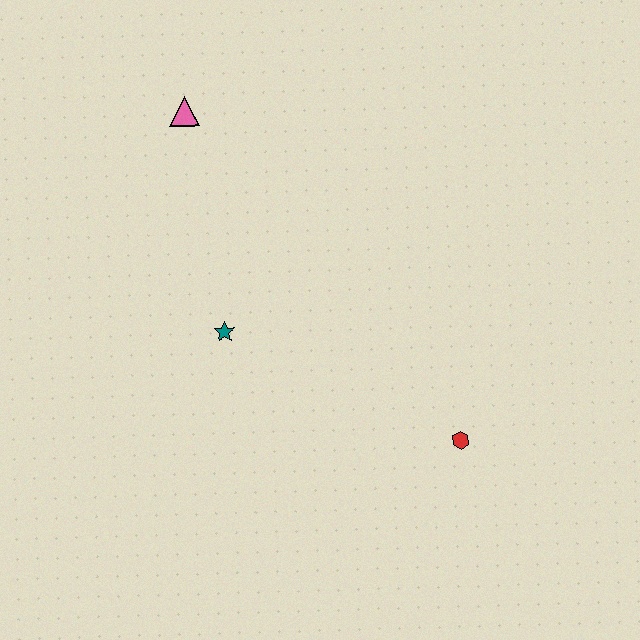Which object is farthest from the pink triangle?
The red hexagon is farthest from the pink triangle.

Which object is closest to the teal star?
The pink triangle is closest to the teal star.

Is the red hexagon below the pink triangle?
Yes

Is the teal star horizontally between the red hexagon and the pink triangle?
Yes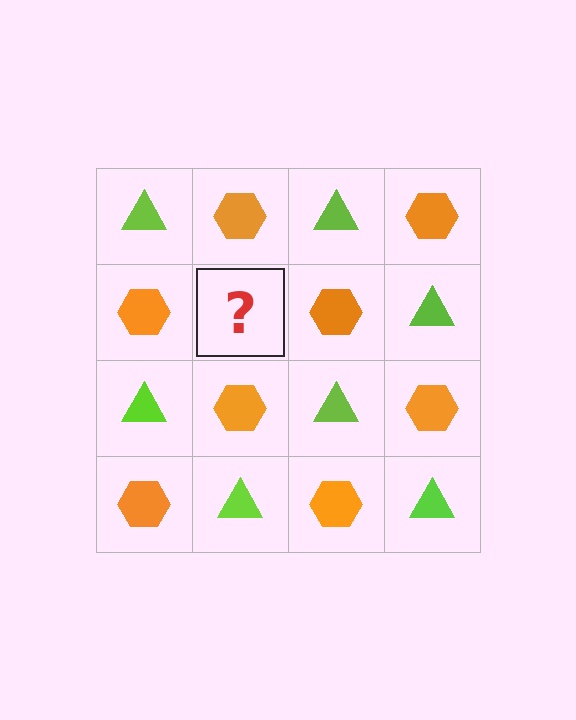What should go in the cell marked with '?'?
The missing cell should contain a lime triangle.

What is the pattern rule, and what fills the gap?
The rule is that it alternates lime triangle and orange hexagon in a checkerboard pattern. The gap should be filled with a lime triangle.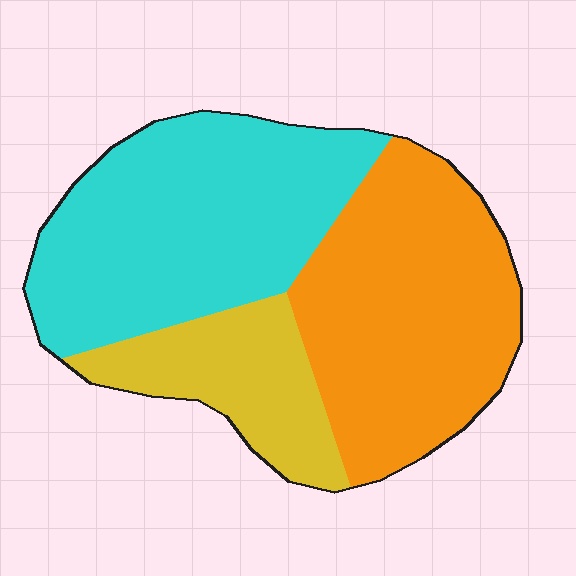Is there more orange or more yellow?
Orange.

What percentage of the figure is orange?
Orange takes up about two fifths (2/5) of the figure.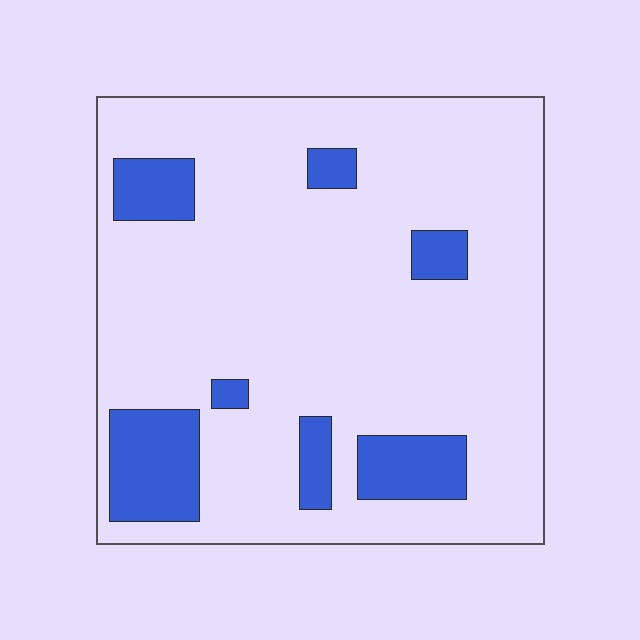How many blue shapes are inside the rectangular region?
7.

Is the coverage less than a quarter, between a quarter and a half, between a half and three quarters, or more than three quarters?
Less than a quarter.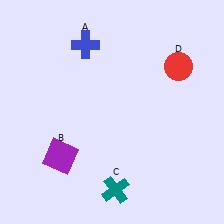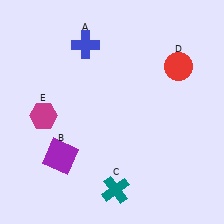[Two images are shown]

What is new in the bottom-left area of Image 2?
A magenta hexagon (E) was added in the bottom-left area of Image 2.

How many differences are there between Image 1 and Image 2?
There is 1 difference between the two images.